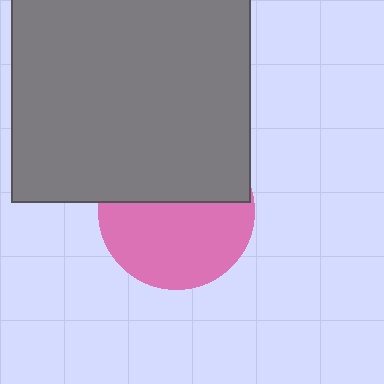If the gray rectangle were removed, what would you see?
You would see the complete pink circle.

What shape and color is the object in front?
The object in front is a gray rectangle.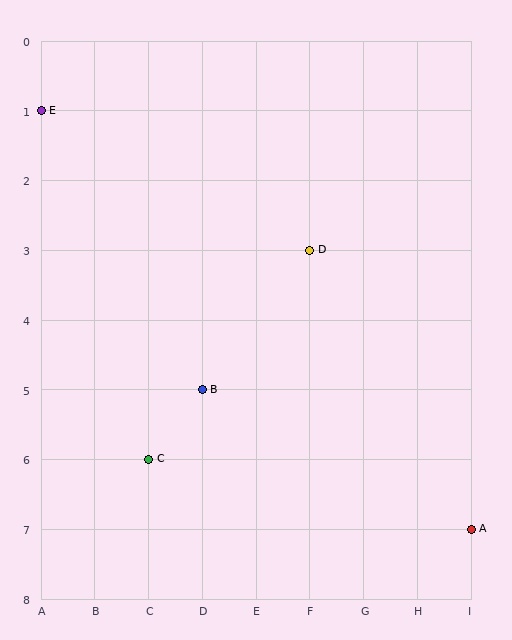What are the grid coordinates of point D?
Point D is at grid coordinates (F, 3).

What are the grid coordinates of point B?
Point B is at grid coordinates (D, 5).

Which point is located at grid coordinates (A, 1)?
Point E is at (A, 1).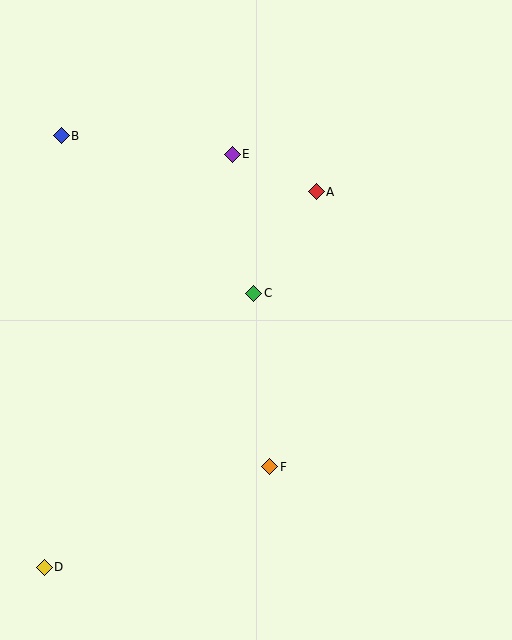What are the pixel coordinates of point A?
Point A is at (316, 192).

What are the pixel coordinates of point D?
Point D is at (44, 567).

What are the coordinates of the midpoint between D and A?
The midpoint between D and A is at (180, 379).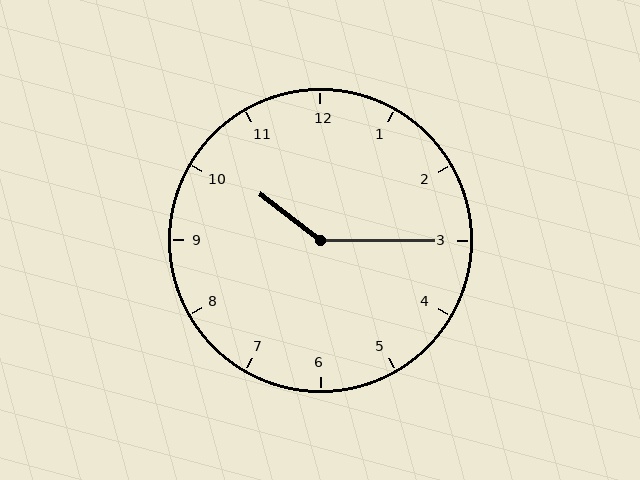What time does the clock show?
10:15.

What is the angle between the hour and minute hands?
Approximately 142 degrees.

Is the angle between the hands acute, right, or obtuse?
It is obtuse.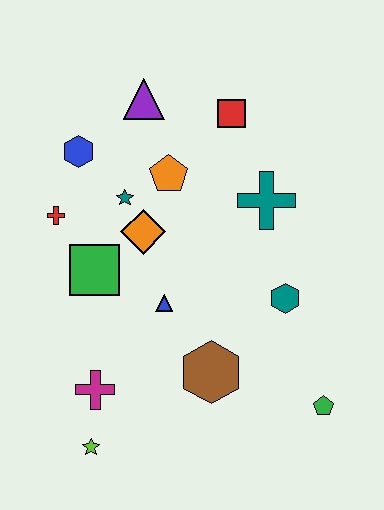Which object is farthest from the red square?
The lime star is farthest from the red square.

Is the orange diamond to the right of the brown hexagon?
No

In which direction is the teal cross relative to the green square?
The teal cross is to the right of the green square.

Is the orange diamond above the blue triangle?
Yes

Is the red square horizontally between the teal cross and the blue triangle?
Yes